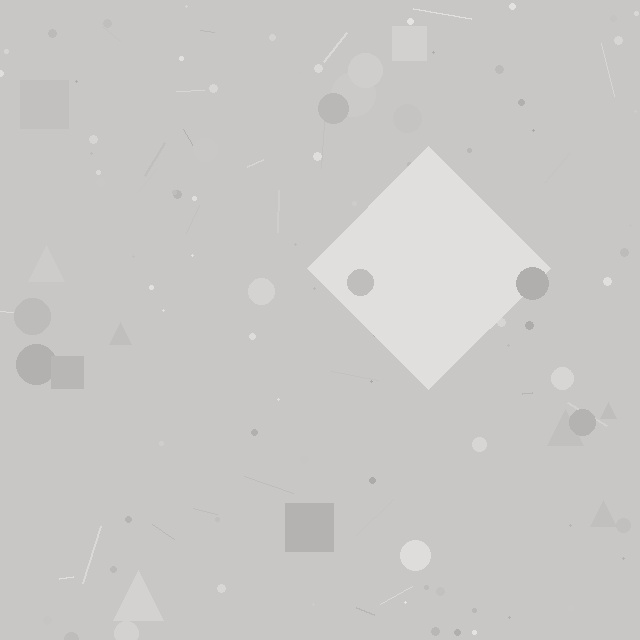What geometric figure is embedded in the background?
A diamond is embedded in the background.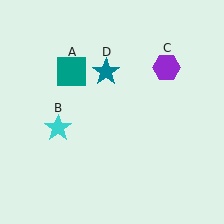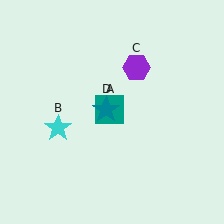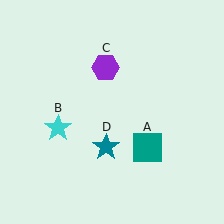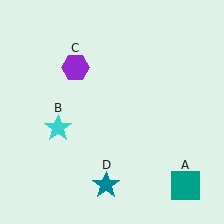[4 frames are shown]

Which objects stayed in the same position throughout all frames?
Cyan star (object B) remained stationary.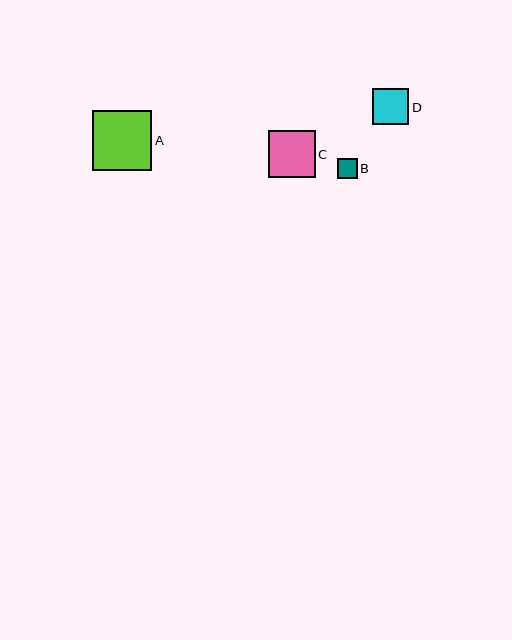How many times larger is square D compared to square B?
Square D is approximately 1.8 times the size of square B.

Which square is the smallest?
Square B is the smallest with a size of approximately 20 pixels.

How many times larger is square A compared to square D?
Square A is approximately 1.7 times the size of square D.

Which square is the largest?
Square A is the largest with a size of approximately 60 pixels.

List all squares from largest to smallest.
From largest to smallest: A, C, D, B.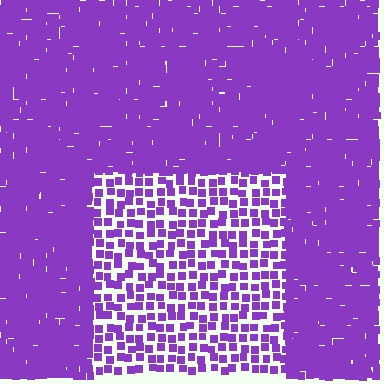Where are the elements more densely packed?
The elements are more densely packed outside the rectangle boundary.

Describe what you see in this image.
The image contains small purple elements arranged at two different densities. A rectangle-shaped region is visible where the elements are less densely packed than the surrounding area.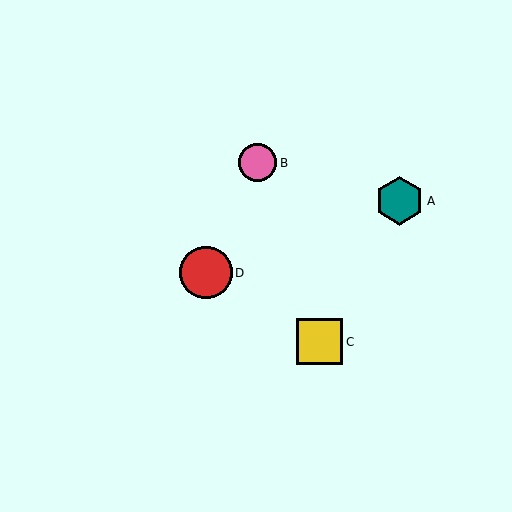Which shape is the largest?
The red circle (labeled D) is the largest.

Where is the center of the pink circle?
The center of the pink circle is at (257, 163).